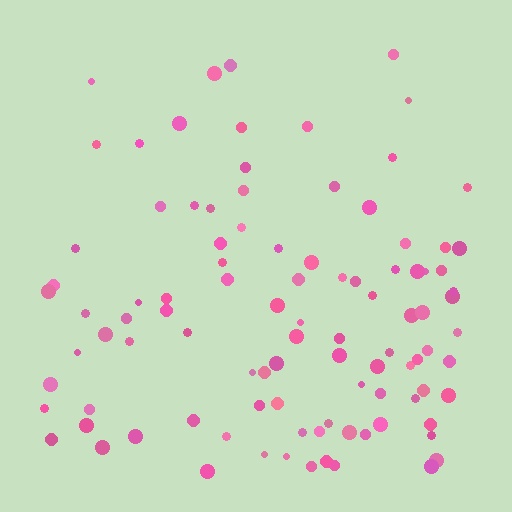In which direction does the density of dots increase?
From top to bottom, with the bottom side densest.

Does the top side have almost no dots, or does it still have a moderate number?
Still a moderate number, just noticeably fewer than the bottom.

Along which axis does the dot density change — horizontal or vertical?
Vertical.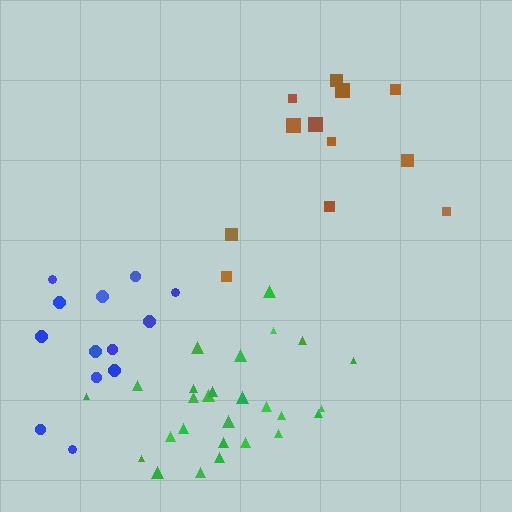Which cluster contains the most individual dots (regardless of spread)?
Green (27).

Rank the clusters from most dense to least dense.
green, blue, brown.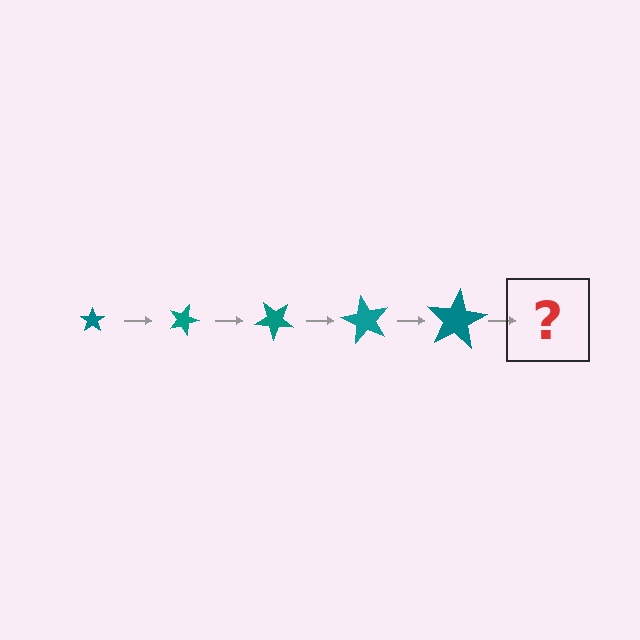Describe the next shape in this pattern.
It should be a star, larger than the previous one and rotated 100 degrees from the start.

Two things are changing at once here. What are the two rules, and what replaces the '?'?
The two rules are that the star grows larger each step and it rotates 20 degrees each step. The '?' should be a star, larger than the previous one and rotated 100 degrees from the start.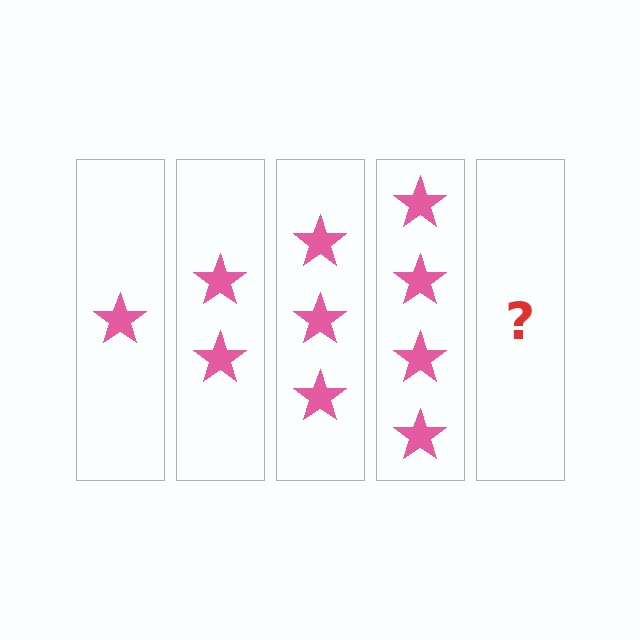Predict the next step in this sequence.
The next step is 5 stars.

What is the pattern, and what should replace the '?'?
The pattern is that each step adds one more star. The '?' should be 5 stars.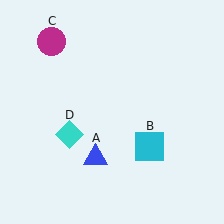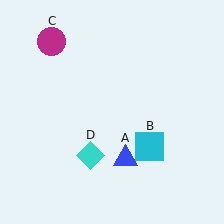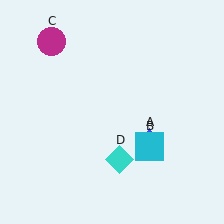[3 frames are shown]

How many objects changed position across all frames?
2 objects changed position: blue triangle (object A), cyan diamond (object D).